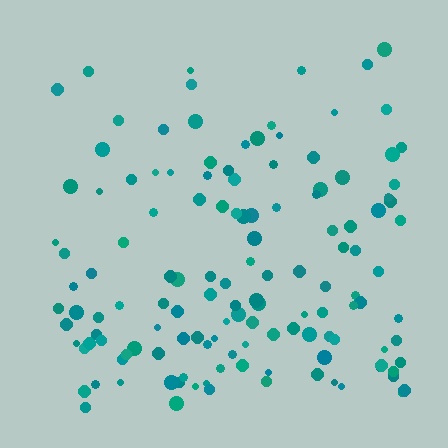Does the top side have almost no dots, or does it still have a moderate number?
Still a moderate number, just noticeably fewer than the bottom.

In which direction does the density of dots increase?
From top to bottom, with the bottom side densest.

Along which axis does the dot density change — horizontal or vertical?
Vertical.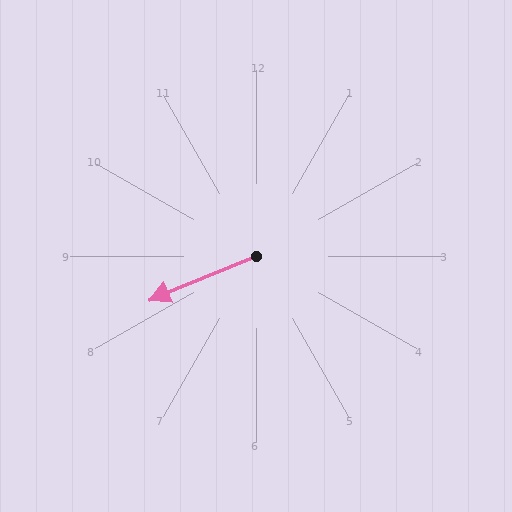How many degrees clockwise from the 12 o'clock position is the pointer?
Approximately 248 degrees.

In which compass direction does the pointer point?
West.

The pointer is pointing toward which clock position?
Roughly 8 o'clock.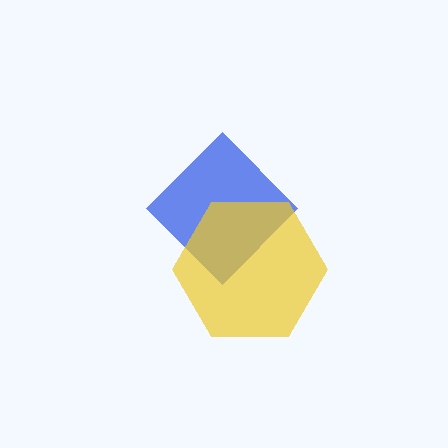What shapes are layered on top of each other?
The layered shapes are: a blue diamond, a yellow hexagon.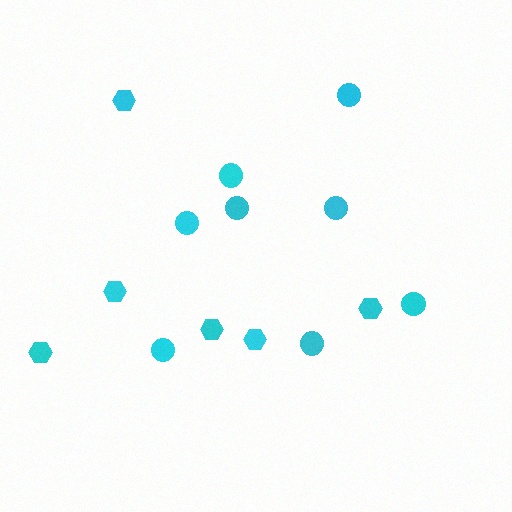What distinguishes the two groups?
There are 2 groups: one group of circles (8) and one group of hexagons (6).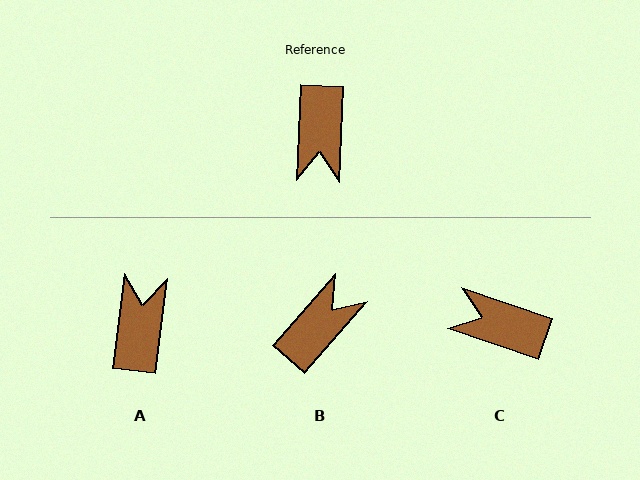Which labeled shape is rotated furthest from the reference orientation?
A, about 176 degrees away.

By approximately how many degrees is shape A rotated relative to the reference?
Approximately 176 degrees counter-clockwise.